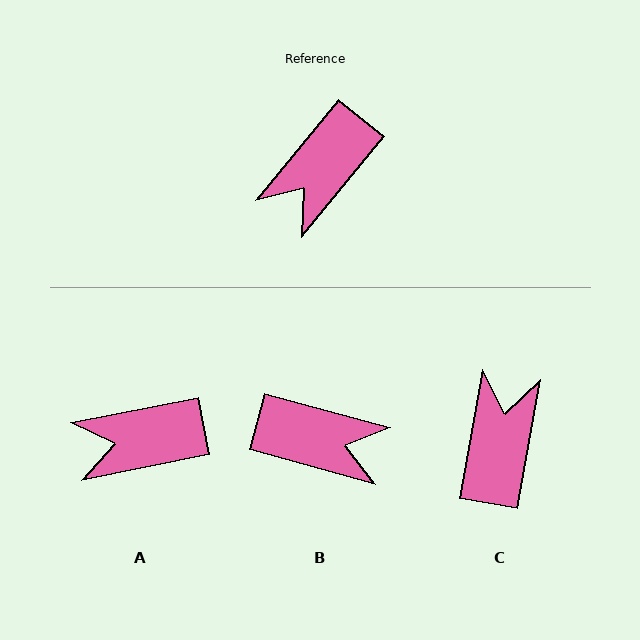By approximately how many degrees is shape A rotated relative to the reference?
Approximately 39 degrees clockwise.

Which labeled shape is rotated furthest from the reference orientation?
C, about 150 degrees away.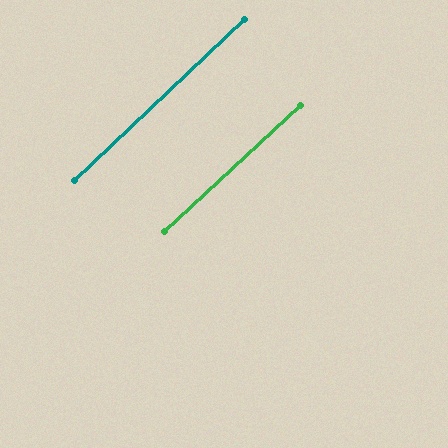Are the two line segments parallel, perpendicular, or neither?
Parallel — their directions differ by only 0.7°.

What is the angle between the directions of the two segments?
Approximately 1 degree.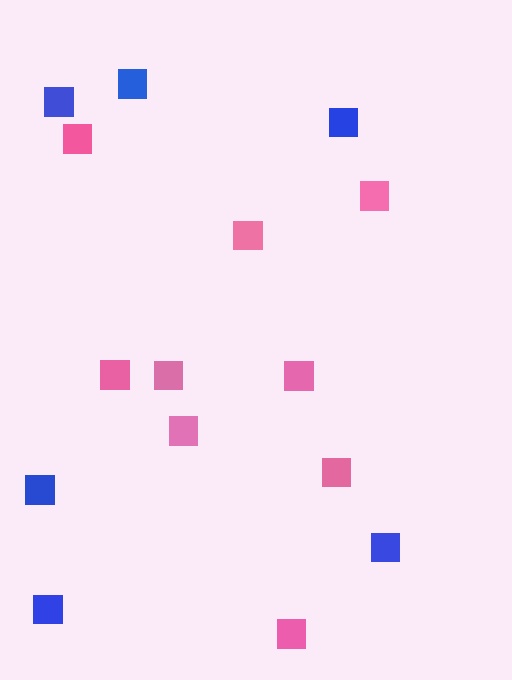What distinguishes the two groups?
There are 2 groups: one group of blue squares (6) and one group of pink squares (9).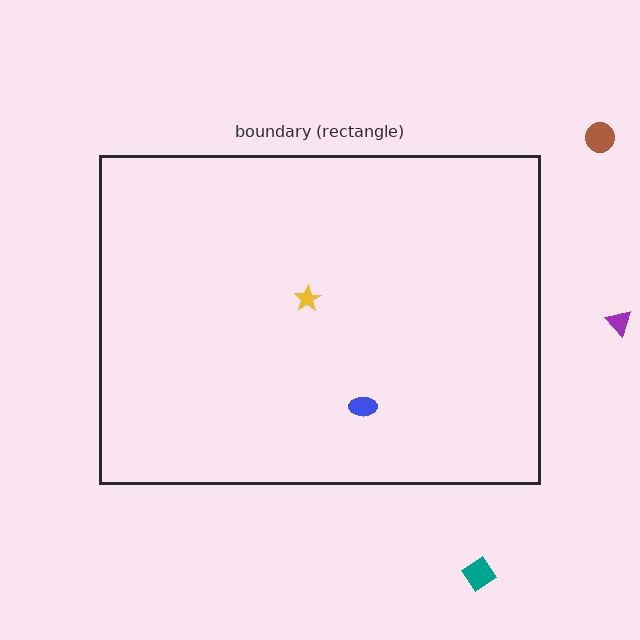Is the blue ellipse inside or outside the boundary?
Inside.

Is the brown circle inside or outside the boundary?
Outside.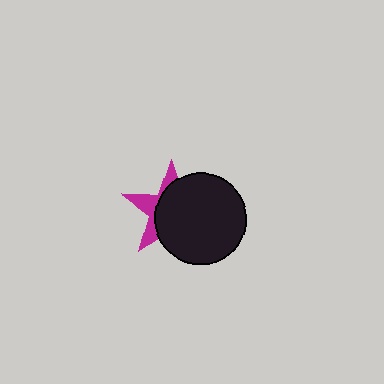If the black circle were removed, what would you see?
You would see the complete magenta star.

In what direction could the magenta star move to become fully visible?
The magenta star could move left. That would shift it out from behind the black circle entirely.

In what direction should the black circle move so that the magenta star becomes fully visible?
The black circle should move right. That is the shortest direction to clear the overlap and leave the magenta star fully visible.